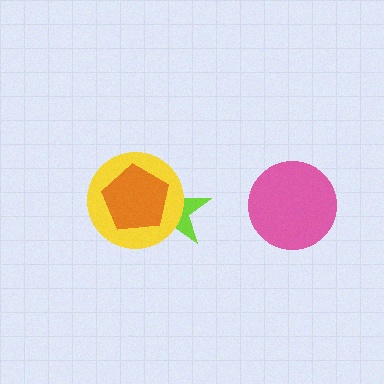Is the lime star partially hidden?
Yes, it is partially covered by another shape.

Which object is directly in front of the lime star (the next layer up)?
The yellow circle is directly in front of the lime star.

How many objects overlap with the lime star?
2 objects overlap with the lime star.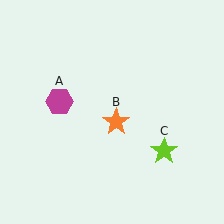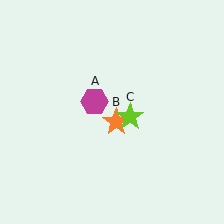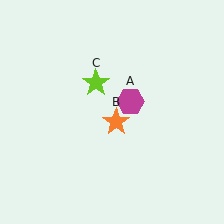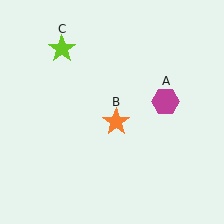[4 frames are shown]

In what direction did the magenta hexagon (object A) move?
The magenta hexagon (object A) moved right.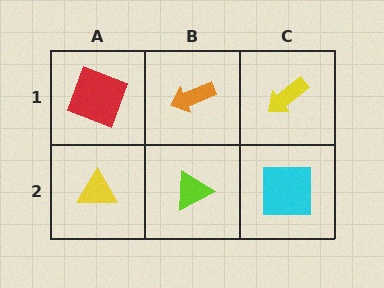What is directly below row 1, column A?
A yellow triangle.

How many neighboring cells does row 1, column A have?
2.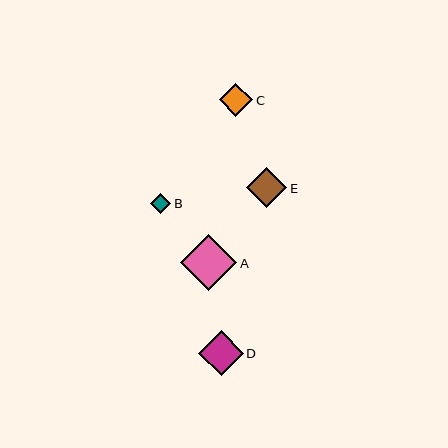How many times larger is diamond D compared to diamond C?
Diamond D is approximately 1.3 times the size of diamond C.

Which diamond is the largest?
Diamond A is the largest with a size of approximately 56 pixels.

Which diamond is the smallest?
Diamond B is the smallest with a size of approximately 20 pixels.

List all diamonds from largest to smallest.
From largest to smallest: A, D, E, C, B.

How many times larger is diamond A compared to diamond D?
Diamond A is approximately 1.3 times the size of diamond D.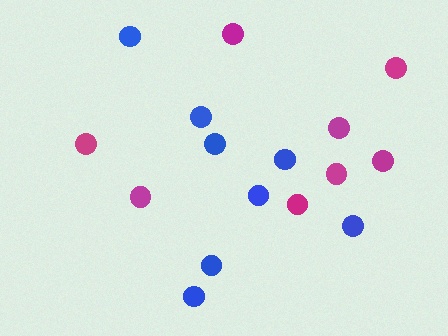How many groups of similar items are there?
There are 2 groups: one group of blue circles (8) and one group of magenta circles (8).